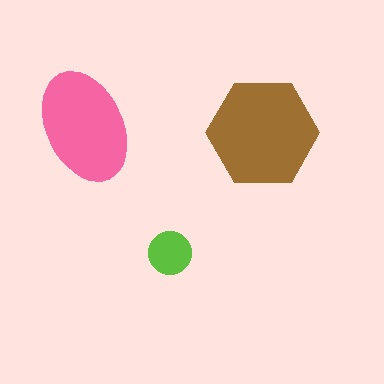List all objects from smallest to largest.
The lime circle, the pink ellipse, the brown hexagon.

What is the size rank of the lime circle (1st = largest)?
3rd.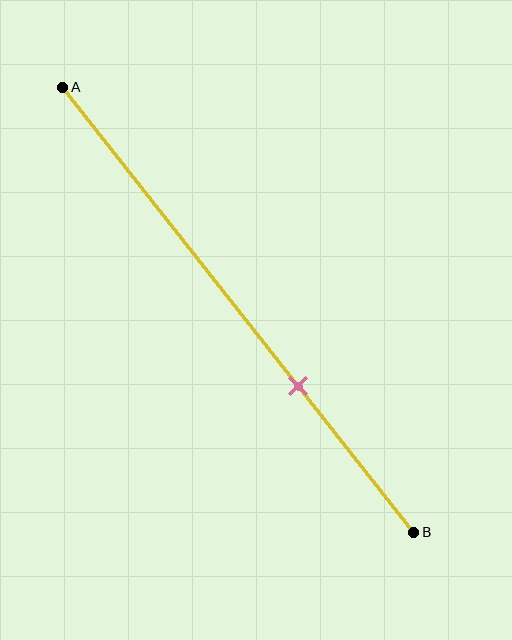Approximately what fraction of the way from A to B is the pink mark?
The pink mark is approximately 65% of the way from A to B.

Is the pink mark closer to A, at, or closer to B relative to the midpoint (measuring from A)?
The pink mark is closer to point B than the midpoint of segment AB.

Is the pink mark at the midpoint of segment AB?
No, the mark is at about 65% from A, not at the 50% midpoint.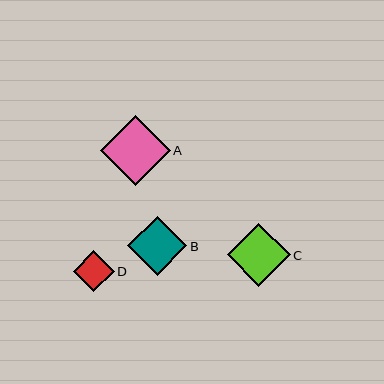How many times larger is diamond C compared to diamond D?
Diamond C is approximately 1.5 times the size of diamond D.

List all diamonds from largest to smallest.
From largest to smallest: A, C, B, D.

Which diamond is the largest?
Diamond A is the largest with a size of approximately 70 pixels.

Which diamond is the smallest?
Diamond D is the smallest with a size of approximately 41 pixels.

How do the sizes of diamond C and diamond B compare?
Diamond C and diamond B are approximately the same size.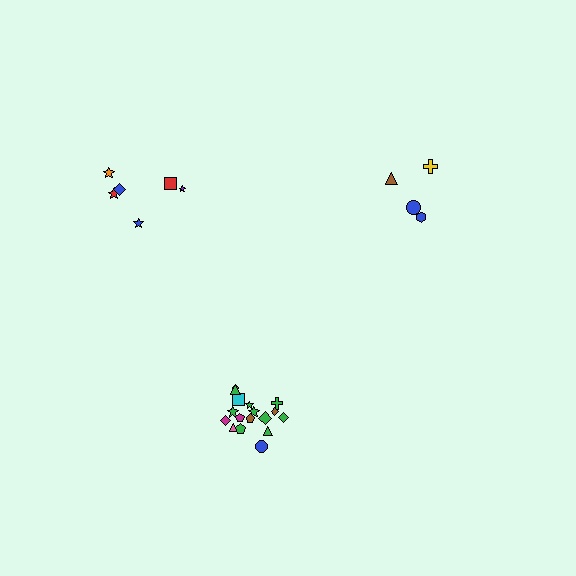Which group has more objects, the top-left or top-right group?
The top-left group.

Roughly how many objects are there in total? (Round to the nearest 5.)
Roughly 30 objects in total.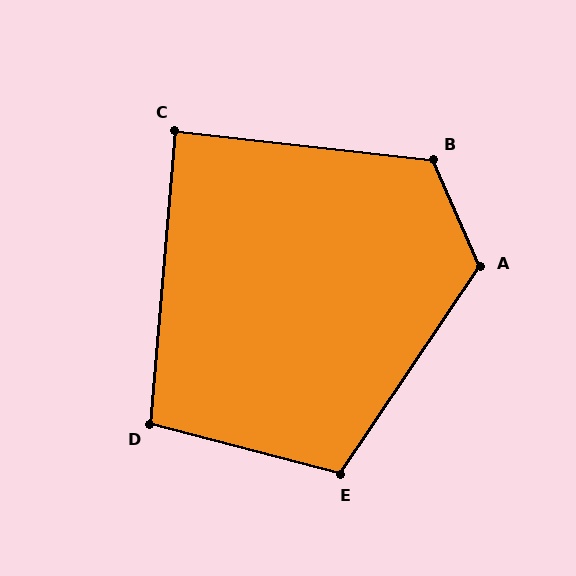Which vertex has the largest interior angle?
A, at approximately 122 degrees.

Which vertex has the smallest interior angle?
C, at approximately 88 degrees.